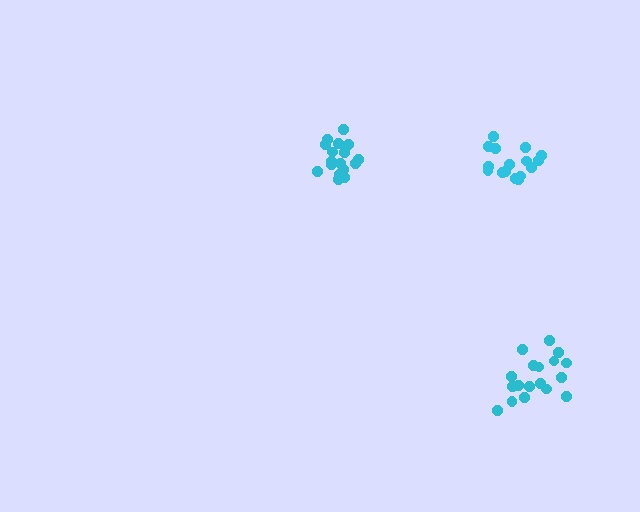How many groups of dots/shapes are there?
There are 3 groups.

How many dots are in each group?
Group 1: 16 dots, Group 2: 18 dots, Group 3: 18 dots (52 total).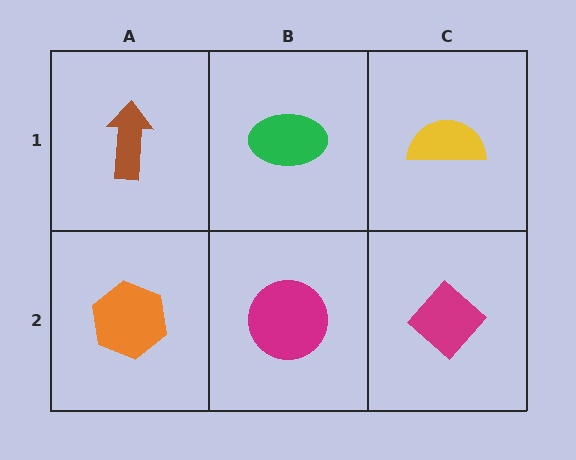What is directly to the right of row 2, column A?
A magenta circle.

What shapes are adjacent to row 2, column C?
A yellow semicircle (row 1, column C), a magenta circle (row 2, column B).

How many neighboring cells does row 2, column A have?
2.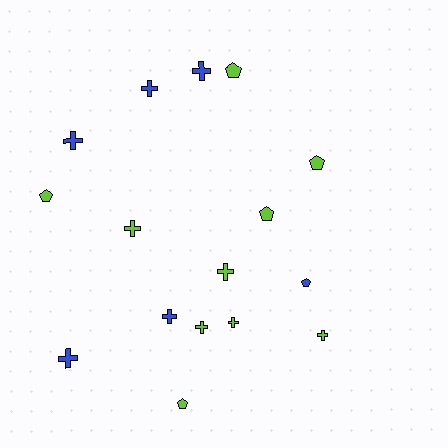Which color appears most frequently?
Lime, with 10 objects.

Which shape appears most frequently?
Cross, with 10 objects.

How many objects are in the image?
There are 16 objects.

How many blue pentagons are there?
There is 1 blue pentagon.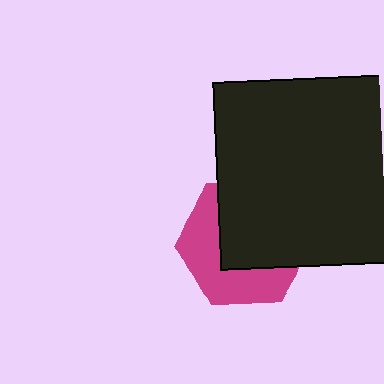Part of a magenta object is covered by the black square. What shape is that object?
It is a hexagon.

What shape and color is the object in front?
The object in front is a black square.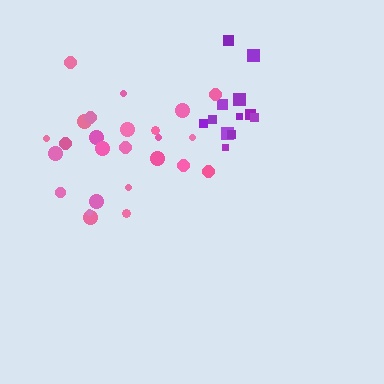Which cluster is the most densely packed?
Purple.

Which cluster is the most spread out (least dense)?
Pink.